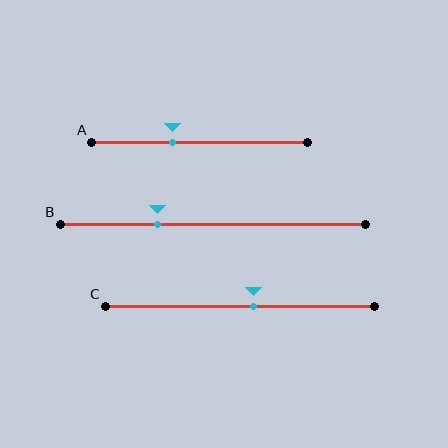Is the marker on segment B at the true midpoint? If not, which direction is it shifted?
No, the marker on segment B is shifted to the left by about 18% of the segment length.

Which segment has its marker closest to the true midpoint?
Segment C has its marker closest to the true midpoint.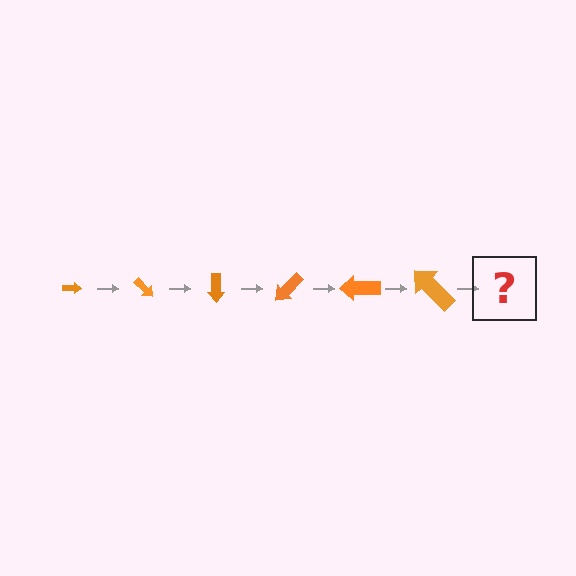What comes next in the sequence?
The next element should be an arrow, larger than the previous one and rotated 270 degrees from the start.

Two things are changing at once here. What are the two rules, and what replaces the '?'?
The two rules are that the arrow grows larger each step and it rotates 45 degrees each step. The '?' should be an arrow, larger than the previous one and rotated 270 degrees from the start.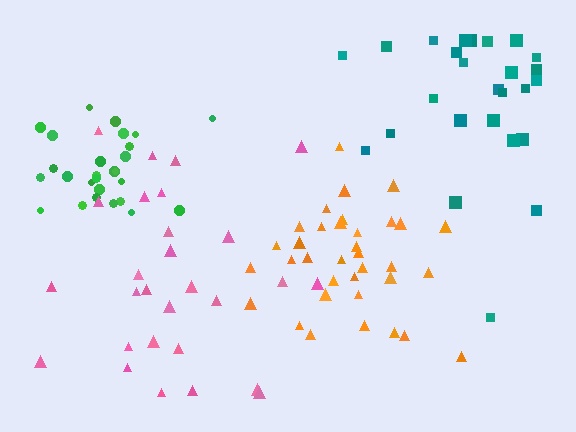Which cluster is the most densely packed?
Green.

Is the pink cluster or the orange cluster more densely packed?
Orange.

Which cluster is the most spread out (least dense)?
Teal.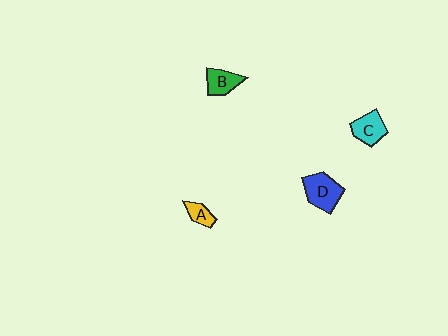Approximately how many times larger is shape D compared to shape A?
Approximately 2.2 times.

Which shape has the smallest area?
Shape A (yellow).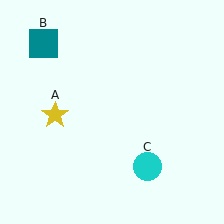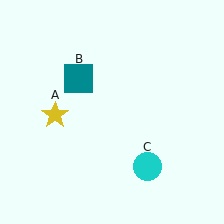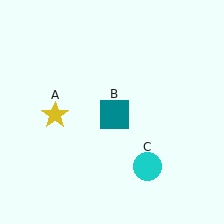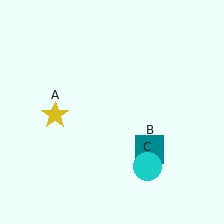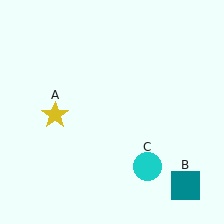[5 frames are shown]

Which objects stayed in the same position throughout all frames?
Yellow star (object A) and cyan circle (object C) remained stationary.